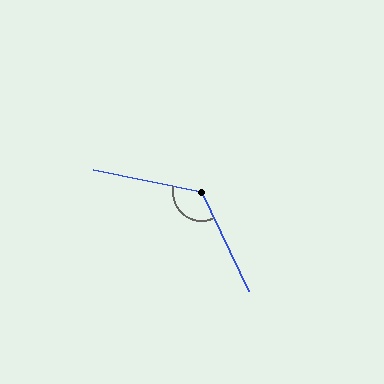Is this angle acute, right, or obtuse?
It is obtuse.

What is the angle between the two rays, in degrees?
Approximately 127 degrees.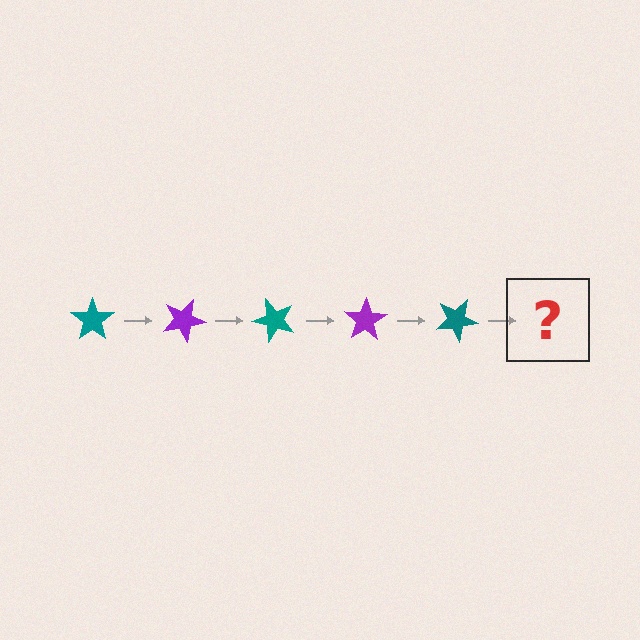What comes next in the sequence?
The next element should be a purple star, rotated 125 degrees from the start.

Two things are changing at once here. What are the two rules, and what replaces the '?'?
The two rules are that it rotates 25 degrees each step and the color cycles through teal and purple. The '?' should be a purple star, rotated 125 degrees from the start.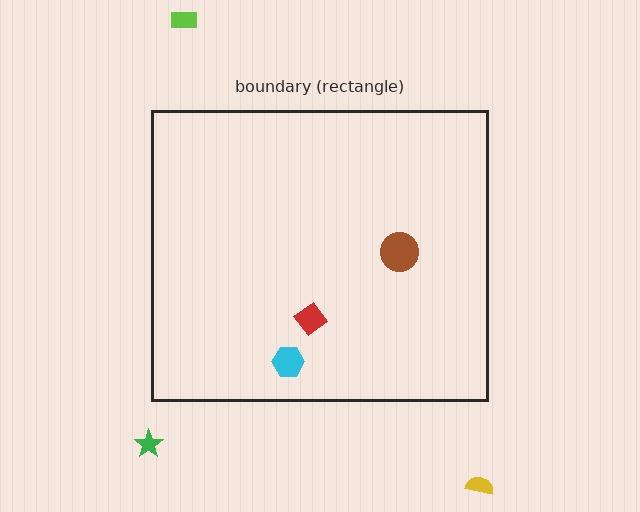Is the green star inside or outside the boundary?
Outside.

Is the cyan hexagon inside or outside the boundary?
Inside.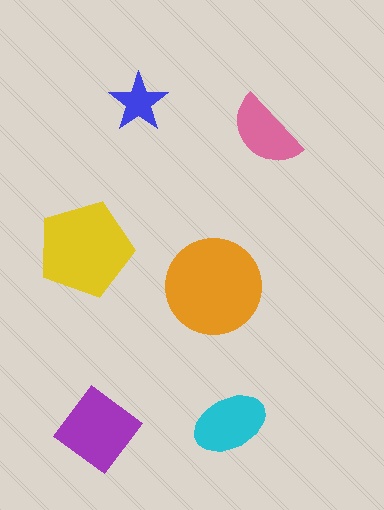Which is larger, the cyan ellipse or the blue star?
The cyan ellipse.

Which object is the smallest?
The blue star.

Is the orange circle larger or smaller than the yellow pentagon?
Larger.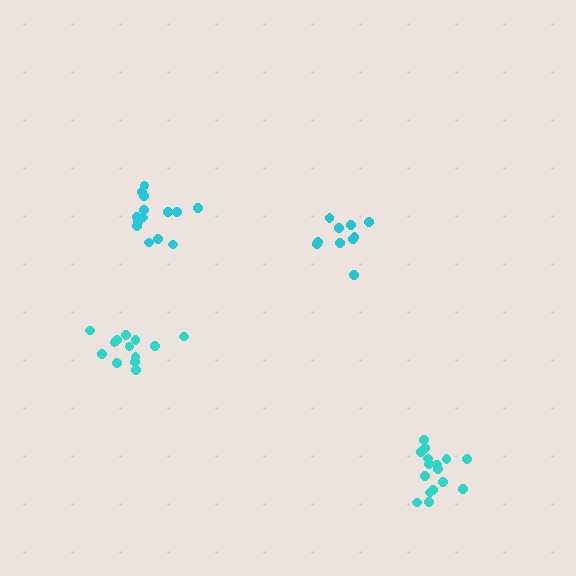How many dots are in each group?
Group 1: 13 dots, Group 2: 16 dots, Group 3: 10 dots, Group 4: 15 dots (54 total).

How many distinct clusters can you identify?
There are 4 distinct clusters.